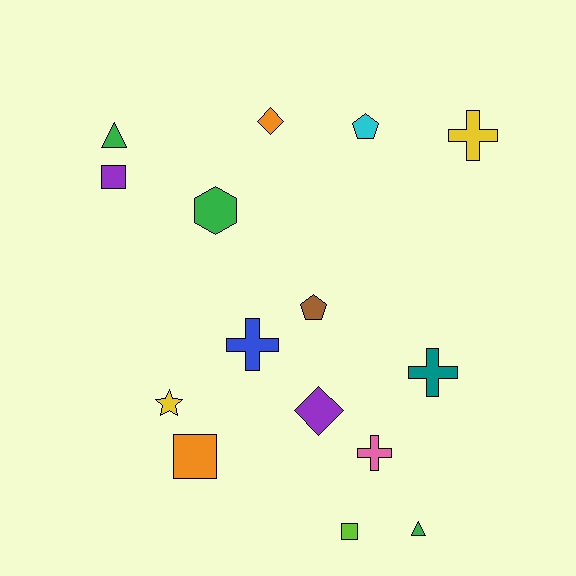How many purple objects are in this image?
There are 2 purple objects.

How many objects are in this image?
There are 15 objects.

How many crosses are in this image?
There are 4 crosses.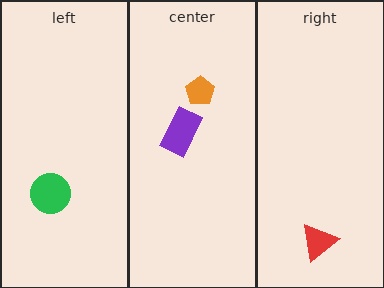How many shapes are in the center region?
2.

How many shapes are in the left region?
1.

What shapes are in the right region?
The red triangle.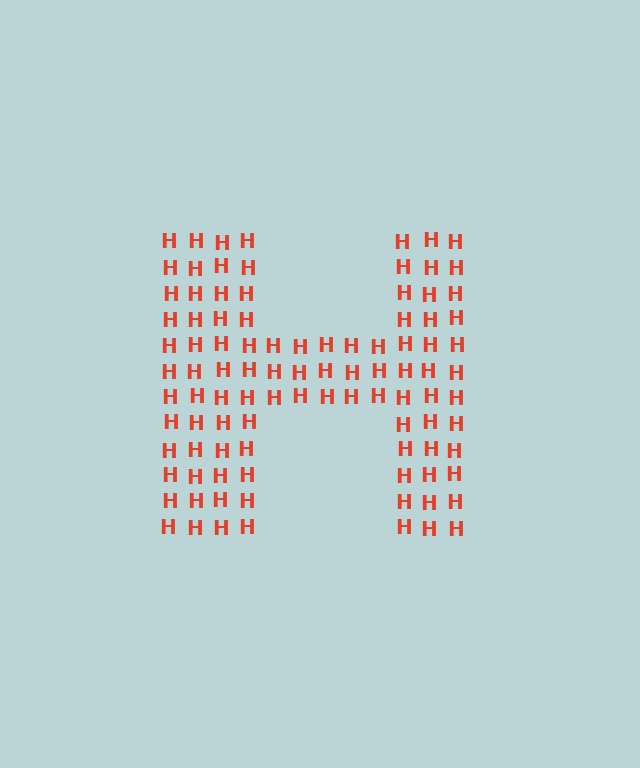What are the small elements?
The small elements are letter H's.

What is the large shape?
The large shape is the letter H.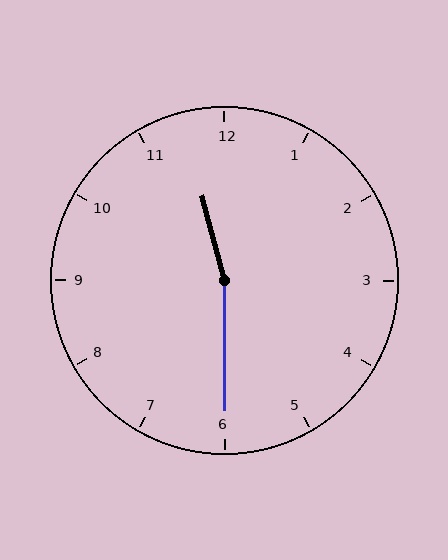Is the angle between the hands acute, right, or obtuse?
It is obtuse.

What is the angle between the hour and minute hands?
Approximately 165 degrees.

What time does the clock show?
11:30.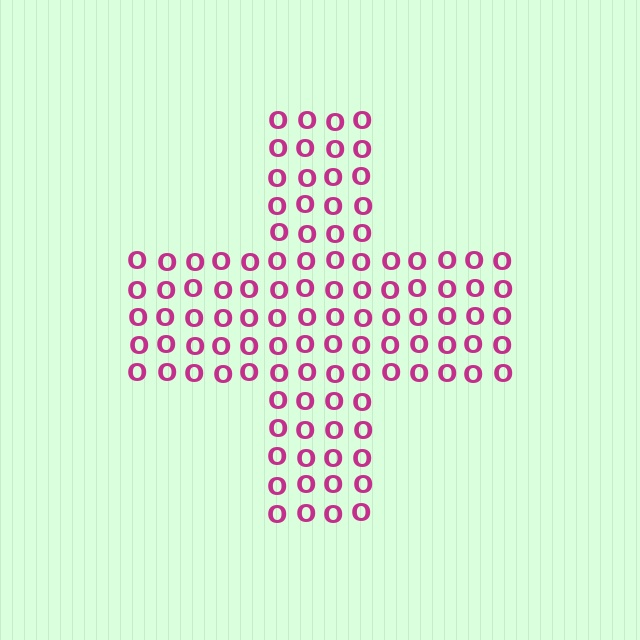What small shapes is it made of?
It is made of small letter O's.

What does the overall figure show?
The overall figure shows a cross.